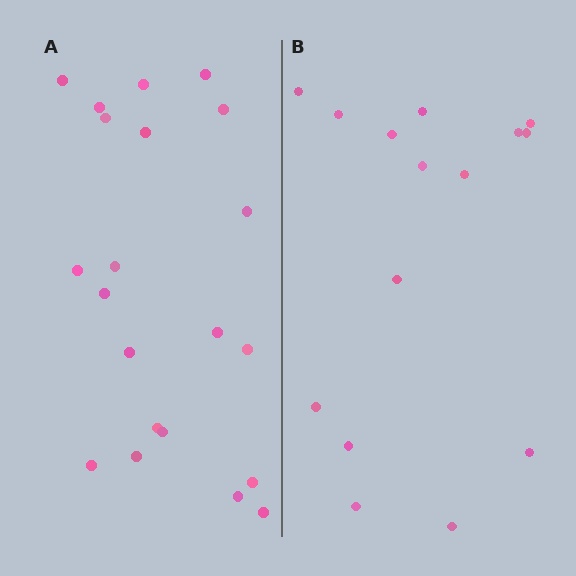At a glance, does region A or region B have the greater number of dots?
Region A (the left region) has more dots.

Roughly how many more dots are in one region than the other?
Region A has about 6 more dots than region B.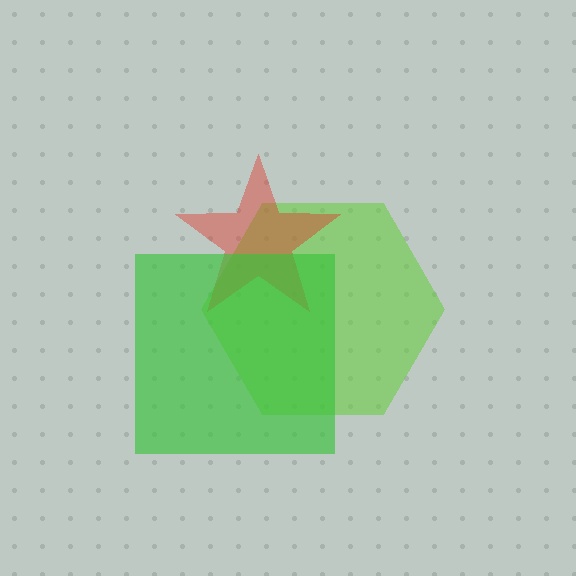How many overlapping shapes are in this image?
There are 3 overlapping shapes in the image.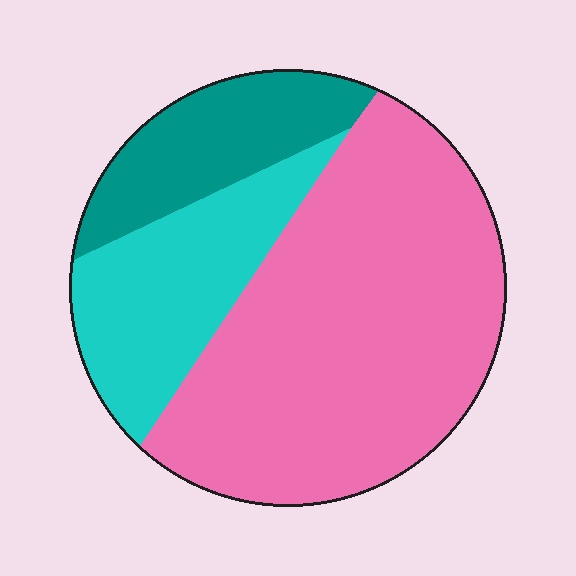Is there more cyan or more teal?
Cyan.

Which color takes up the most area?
Pink, at roughly 60%.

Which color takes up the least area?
Teal, at roughly 15%.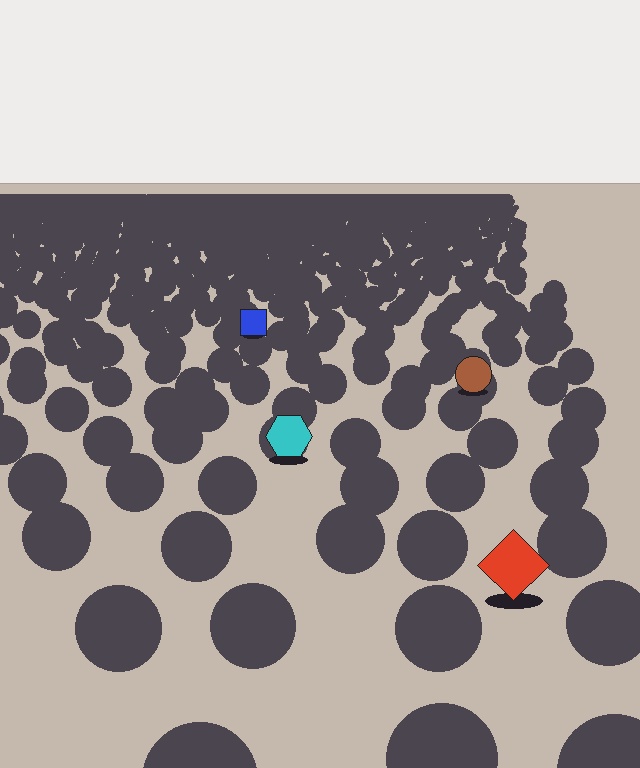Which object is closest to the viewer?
The red diamond is closest. The texture marks near it are larger and more spread out.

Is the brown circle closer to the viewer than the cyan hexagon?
No. The cyan hexagon is closer — you can tell from the texture gradient: the ground texture is coarser near it.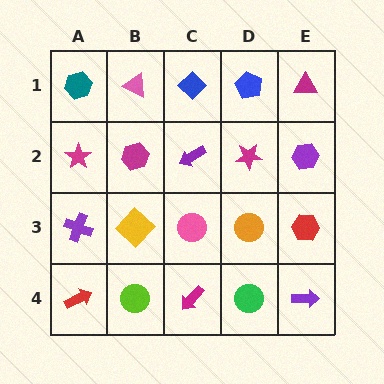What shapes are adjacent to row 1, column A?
A magenta star (row 2, column A), a pink triangle (row 1, column B).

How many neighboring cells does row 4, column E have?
2.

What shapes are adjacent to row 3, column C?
A purple arrow (row 2, column C), a magenta arrow (row 4, column C), a yellow diamond (row 3, column B), an orange circle (row 3, column D).